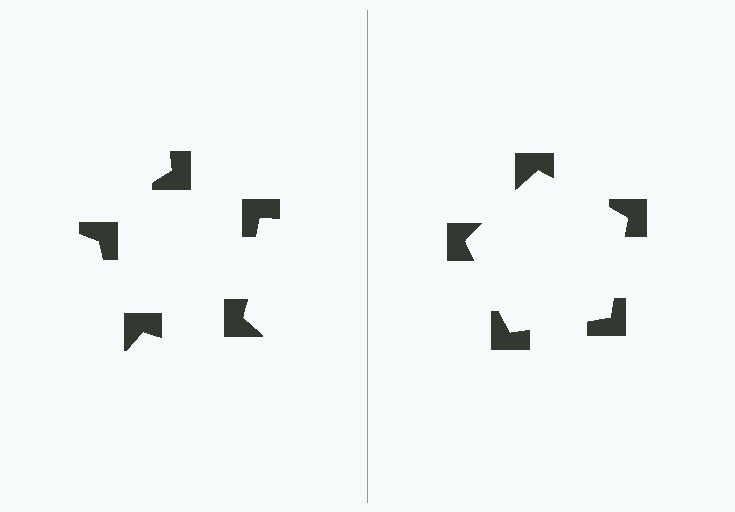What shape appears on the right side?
An illusory pentagon.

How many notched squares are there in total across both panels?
10 — 5 on each side.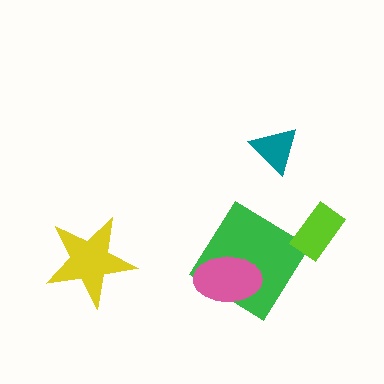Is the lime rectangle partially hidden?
No, no other shape covers it.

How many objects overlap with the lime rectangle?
0 objects overlap with the lime rectangle.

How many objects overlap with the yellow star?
0 objects overlap with the yellow star.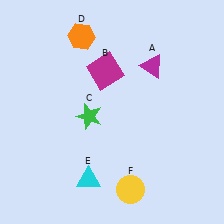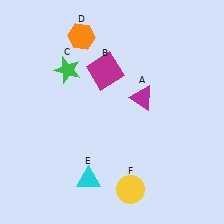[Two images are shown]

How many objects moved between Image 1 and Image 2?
2 objects moved between the two images.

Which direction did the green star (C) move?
The green star (C) moved up.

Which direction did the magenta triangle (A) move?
The magenta triangle (A) moved down.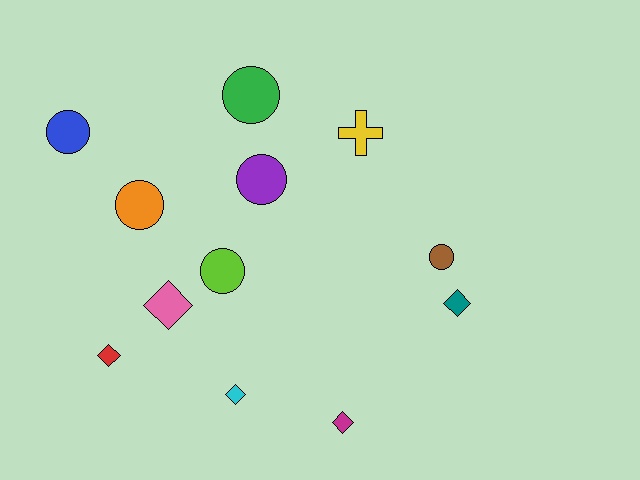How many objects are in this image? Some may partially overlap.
There are 12 objects.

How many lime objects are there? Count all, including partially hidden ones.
There is 1 lime object.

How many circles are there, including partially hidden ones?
There are 6 circles.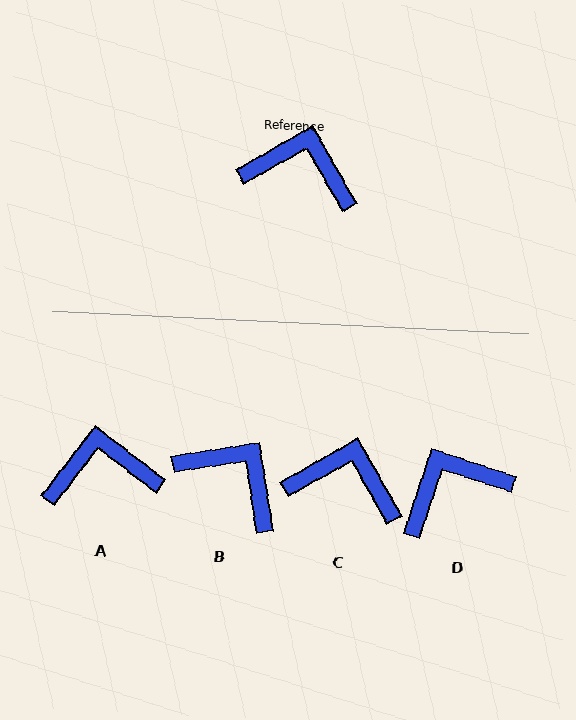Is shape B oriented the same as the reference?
No, it is off by about 21 degrees.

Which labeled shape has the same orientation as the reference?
C.